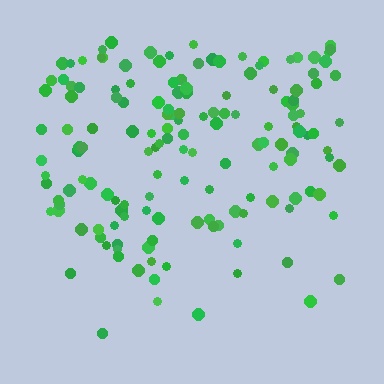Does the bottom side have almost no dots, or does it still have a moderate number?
Still a moderate number, just noticeably fewer than the top.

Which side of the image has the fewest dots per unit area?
The bottom.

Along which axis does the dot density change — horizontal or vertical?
Vertical.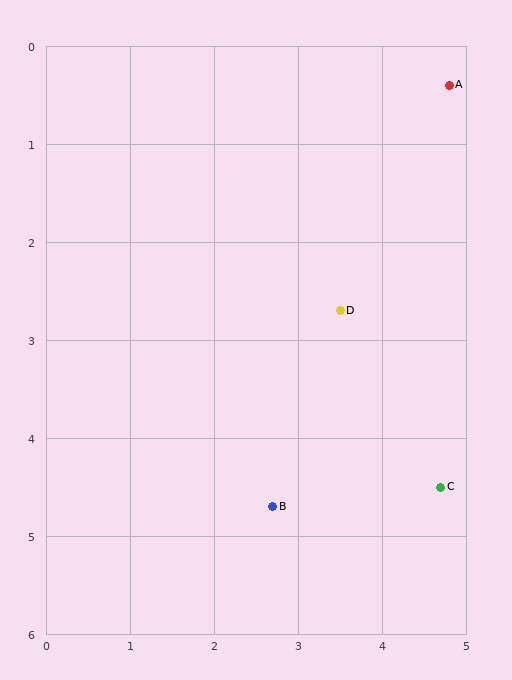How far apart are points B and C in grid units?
Points B and C are about 2.0 grid units apart.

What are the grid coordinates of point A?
Point A is at approximately (4.8, 0.4).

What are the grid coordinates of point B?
Point B is at approximately (2.7, 4.7).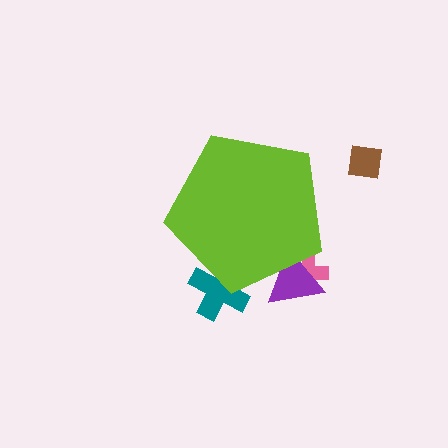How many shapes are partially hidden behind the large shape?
3 shapes are partially hidden.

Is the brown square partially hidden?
No, the brown square is fully visible.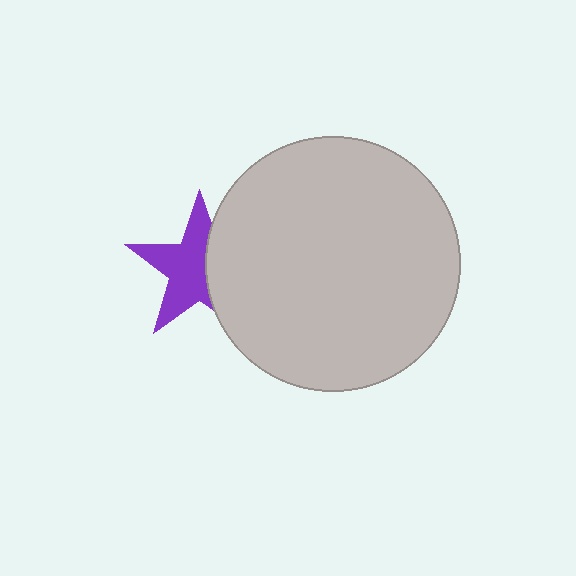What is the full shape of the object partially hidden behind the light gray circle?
The partially hidden object is a purple star.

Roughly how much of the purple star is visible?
About half of it is visible (roughly 61%).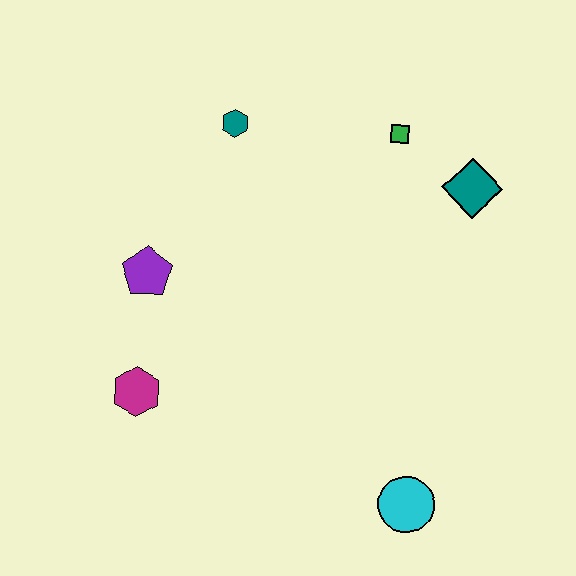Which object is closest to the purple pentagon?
The magenta hexagon is closest to the purple pentagon.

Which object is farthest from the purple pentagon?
The cyan circle is farthest from the purple pentagon.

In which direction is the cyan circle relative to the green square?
The cyan circle is below the green square.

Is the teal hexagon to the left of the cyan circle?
Yes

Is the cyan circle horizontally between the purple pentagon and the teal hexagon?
No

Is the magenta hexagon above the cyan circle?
Yes